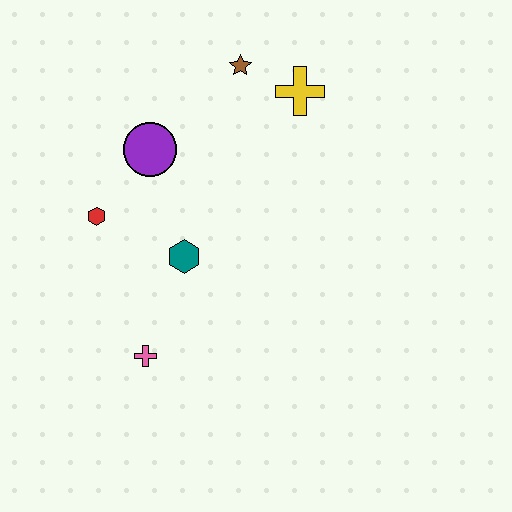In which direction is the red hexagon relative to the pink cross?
The red hexagon is above the pink cross.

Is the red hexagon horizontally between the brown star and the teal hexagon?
No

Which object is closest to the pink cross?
The teal hexagon is closest to the pink cross.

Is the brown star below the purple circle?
No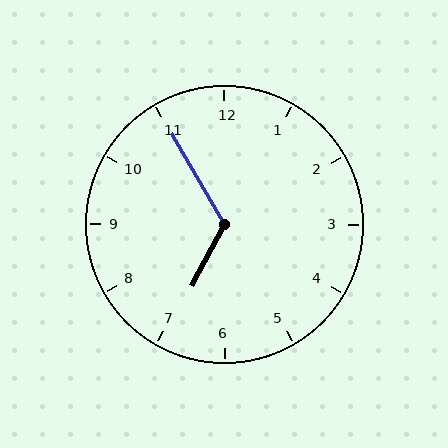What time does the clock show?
6:55.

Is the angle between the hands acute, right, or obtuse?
It is obtuse.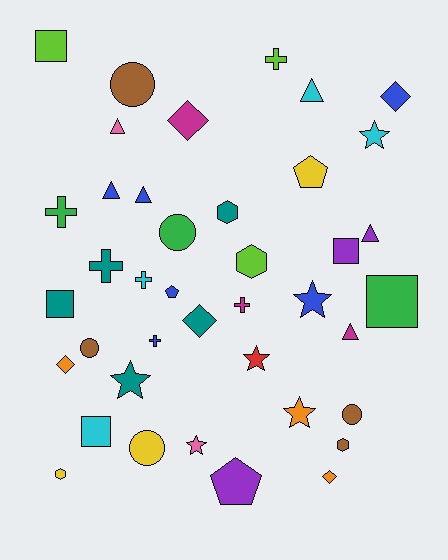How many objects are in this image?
There are 40 objects.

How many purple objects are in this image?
There are 3 purple objects.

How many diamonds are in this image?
There are 5 diamonds.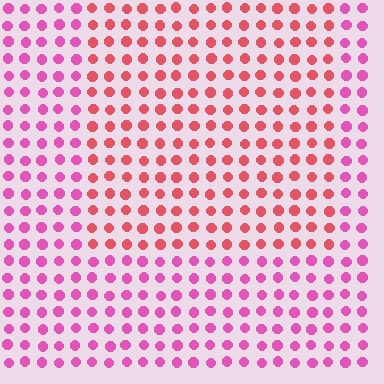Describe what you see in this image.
The image is filled with small pink elements in a uniform arrangement. A rectangle-shaped region is visible where the elements are tinted to a slightly different hue, forming a subtle color boundary.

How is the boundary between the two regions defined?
The boundary is defined purely by a slight shift in hue (about 35 degrees). Spacing, size, and orientation are identical on both sides.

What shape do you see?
I see a rectangle.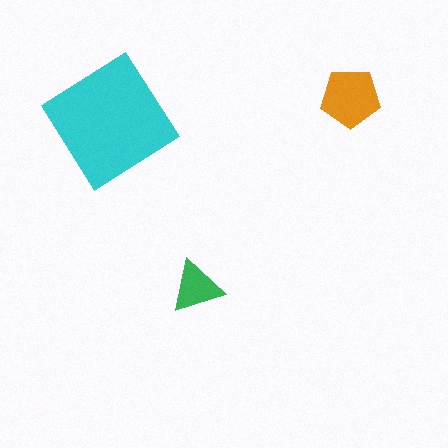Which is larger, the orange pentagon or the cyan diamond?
The cyan diamond.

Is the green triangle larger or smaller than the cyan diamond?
Smaller.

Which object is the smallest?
The green triangle.